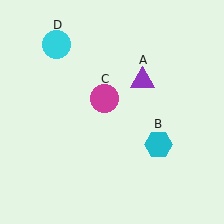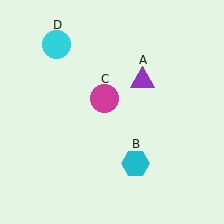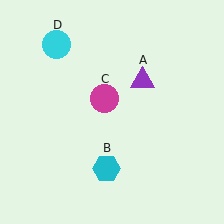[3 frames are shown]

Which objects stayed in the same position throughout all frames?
Purple triangle (object A) and magenta circle (object C) and cyan circle (object D) remained stationary.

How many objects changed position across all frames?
1 object changed position: cyan hexagon (object B).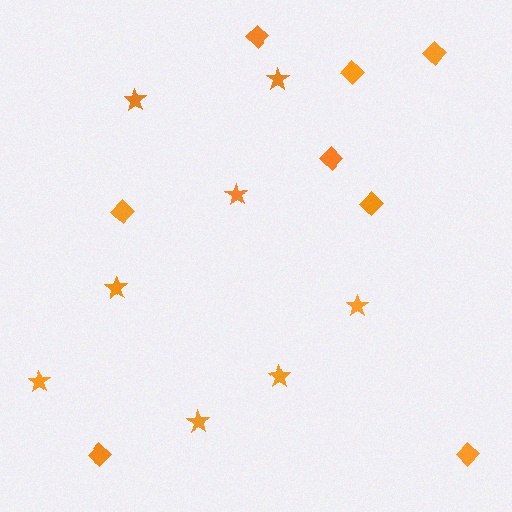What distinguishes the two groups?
There are 2 groups: one group of stars (8) and one group of diamonds (8).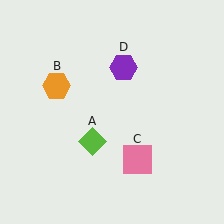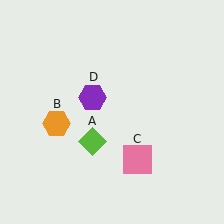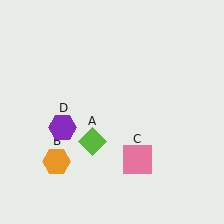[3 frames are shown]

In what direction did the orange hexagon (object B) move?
The orange hexagon (object B) moved down.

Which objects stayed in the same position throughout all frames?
Lime diamond (object A) and pink square (object C) remained stationary.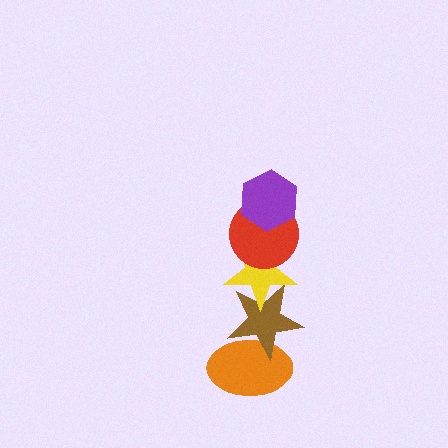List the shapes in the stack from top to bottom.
From top to bottom: the purple hexagon, the red circle, the yellow star, the brown star, the orange ellipse.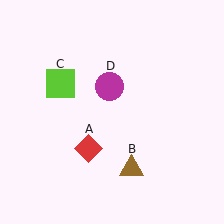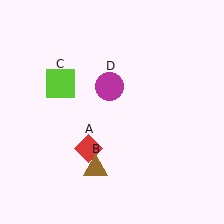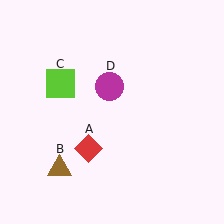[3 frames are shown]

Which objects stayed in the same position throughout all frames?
Red diamond (object A) and lime square (object C) and magenta circle (object D) remained stationary.